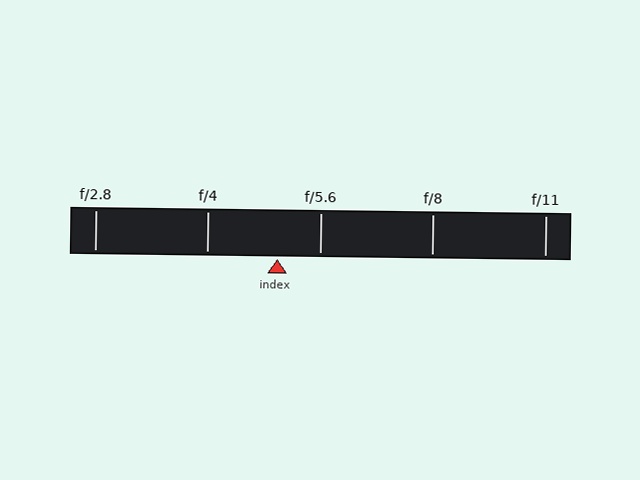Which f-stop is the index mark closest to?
The index mark is closest to f/5.6.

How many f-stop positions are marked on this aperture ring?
There are 5 f-stop positions marked.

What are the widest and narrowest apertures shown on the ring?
The widest aperture shown is f/2.8 and the narrowest is f/11.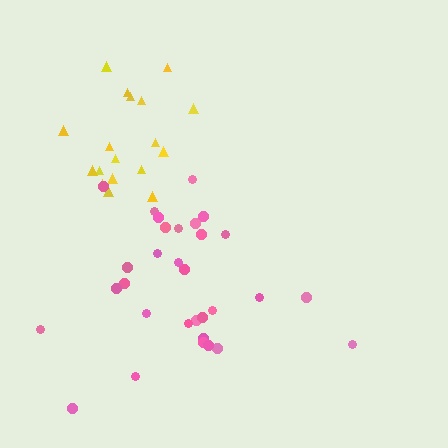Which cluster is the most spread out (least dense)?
Pink.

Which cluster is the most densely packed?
Yellow.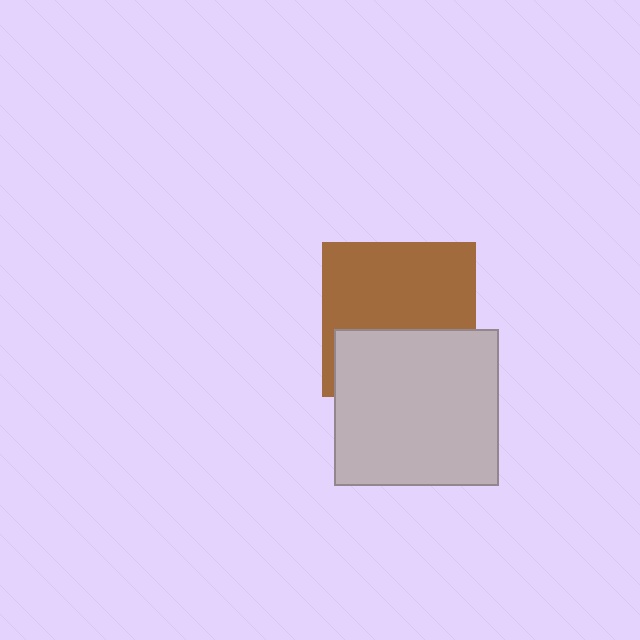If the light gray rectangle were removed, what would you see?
You would see the complete brown square.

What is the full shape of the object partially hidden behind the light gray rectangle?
The partially hidden object is a brown square.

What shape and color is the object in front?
The object in front is a light gray rectangle.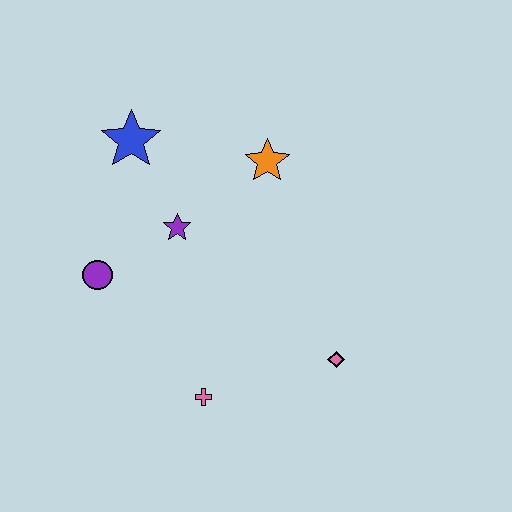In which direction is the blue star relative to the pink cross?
The blue star is above the pink cross.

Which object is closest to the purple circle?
The purple star is closest to the purple circle.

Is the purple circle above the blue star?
No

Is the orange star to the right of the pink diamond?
No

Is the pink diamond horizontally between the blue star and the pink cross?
No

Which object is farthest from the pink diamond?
The blue star is farthest from the pink diamond.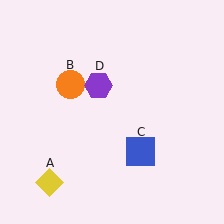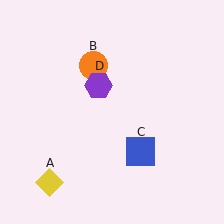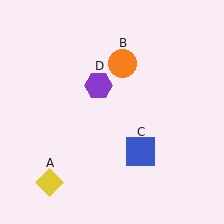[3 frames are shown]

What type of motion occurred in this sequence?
The orange circle (object B) rotated clockwise around the center of the scene.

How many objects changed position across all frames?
1 object changed position: orange circle (object B).